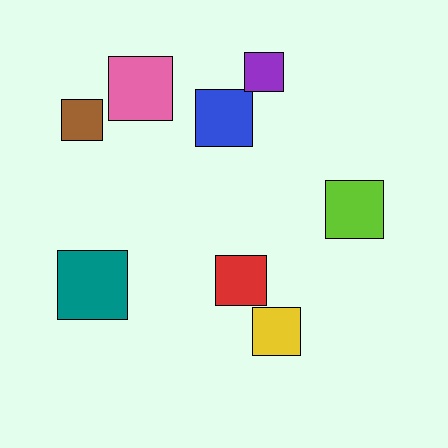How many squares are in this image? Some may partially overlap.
There are 8 squares.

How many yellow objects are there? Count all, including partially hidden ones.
There is 1 yellow object.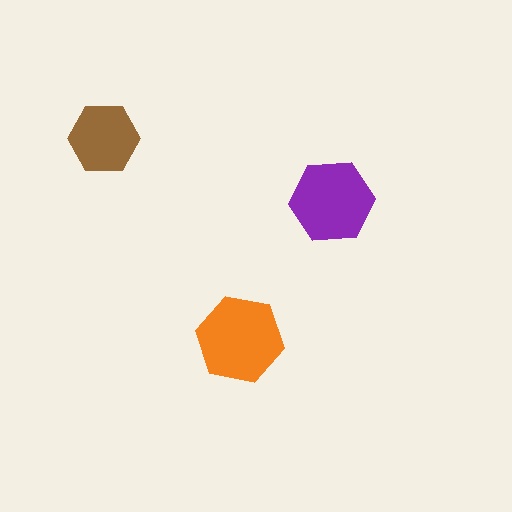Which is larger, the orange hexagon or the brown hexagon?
The orange one.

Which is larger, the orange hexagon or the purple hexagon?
The orange one.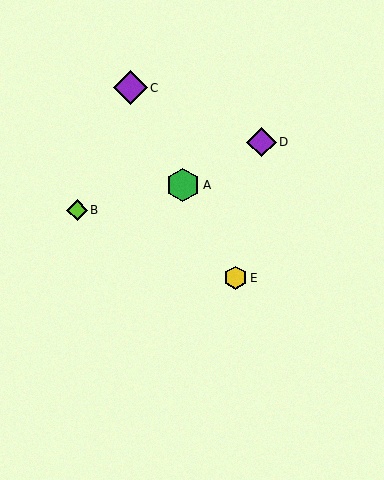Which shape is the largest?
The purple diamond (labeled C) is the largest.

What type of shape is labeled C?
Shape C is a purple diamond.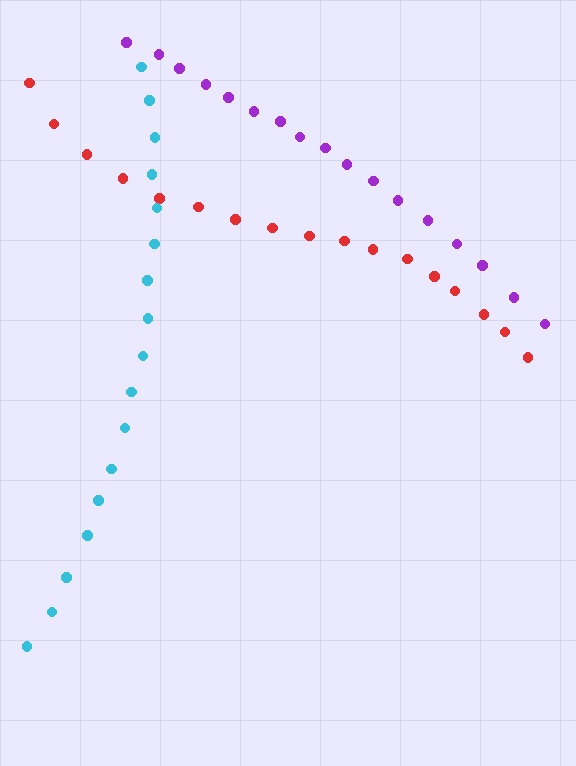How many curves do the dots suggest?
There are 3 distinct paths.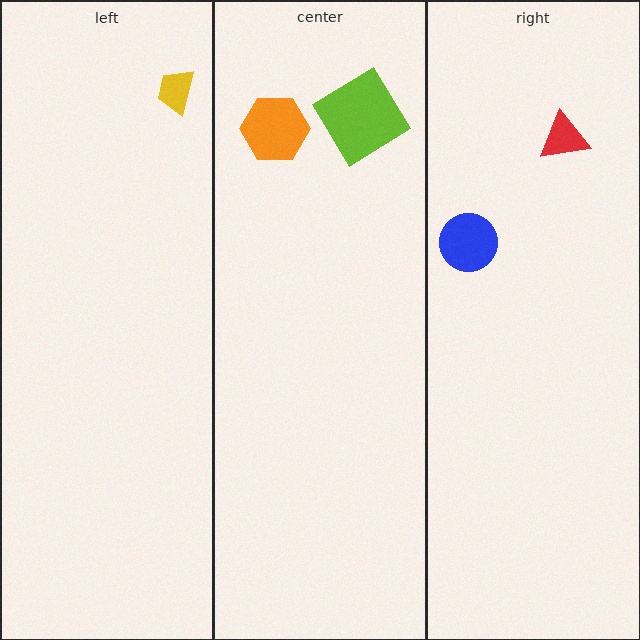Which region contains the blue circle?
The right region.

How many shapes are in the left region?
1.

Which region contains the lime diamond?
The center region.